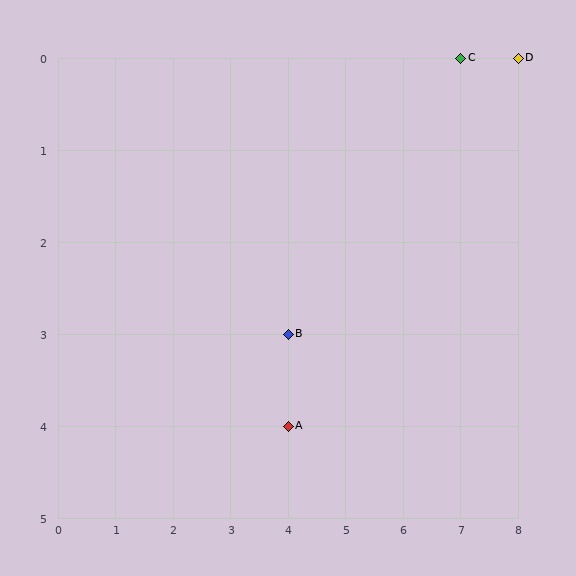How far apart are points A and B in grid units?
Points A and B are 1 row apart.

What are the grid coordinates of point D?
Point D is at grid coordinates (8, 0).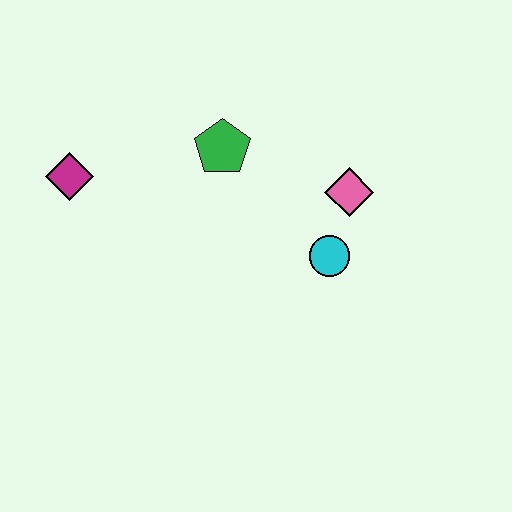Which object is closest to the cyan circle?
The pink diamond is closest to the cyan circle.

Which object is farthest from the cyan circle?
The magenta diamond is farthest from the cyan circle.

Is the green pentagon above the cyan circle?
Yes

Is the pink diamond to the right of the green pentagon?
Yes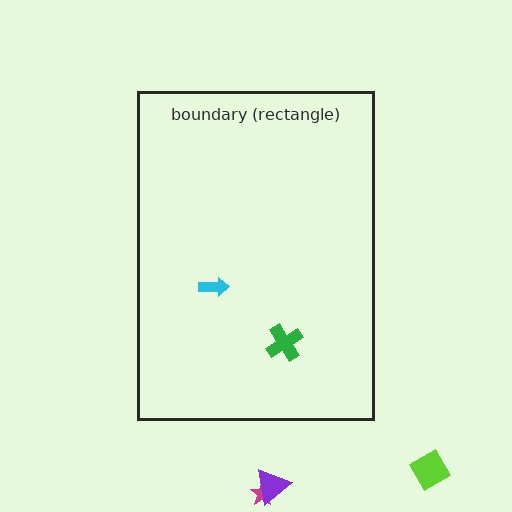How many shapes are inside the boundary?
2 inside, 3 outside.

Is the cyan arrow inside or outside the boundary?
Inside.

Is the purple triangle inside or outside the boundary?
Outside.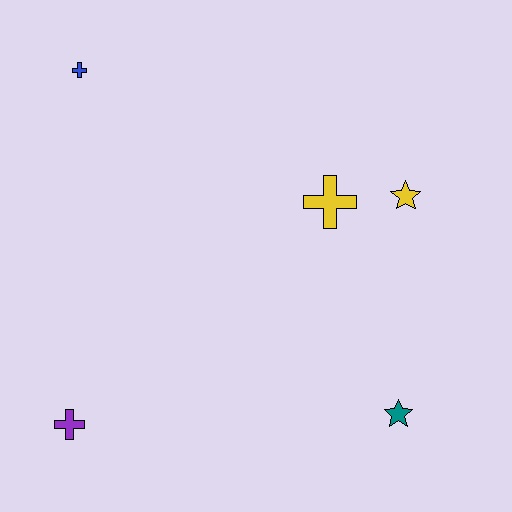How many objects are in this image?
There are 5 objects.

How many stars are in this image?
There are 2 stars.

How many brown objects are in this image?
There are no brown objects.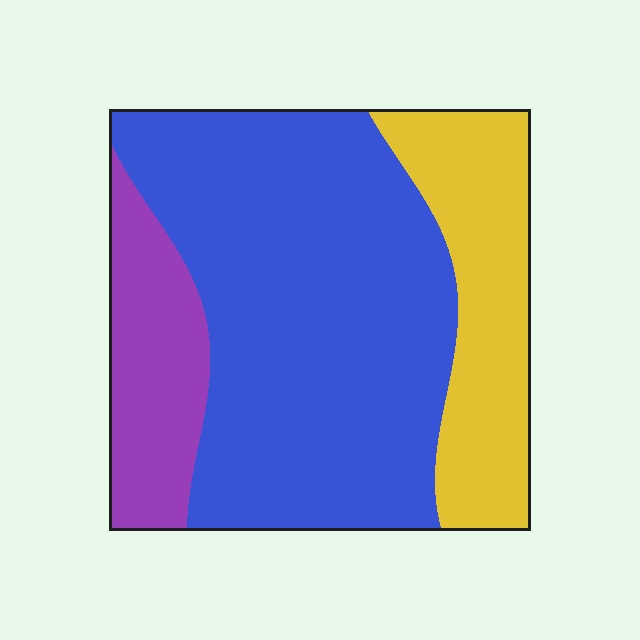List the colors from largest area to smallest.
From largest to smallest: blue, yellow, purple.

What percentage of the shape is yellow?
Yellow covers 23% of the shape.